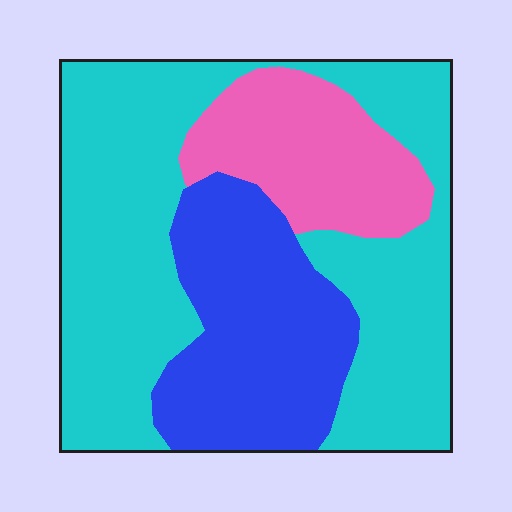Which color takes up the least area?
Pink, at roughly 20%.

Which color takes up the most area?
Cyan, at roughly 55%.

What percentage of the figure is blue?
Blue covers 27% of the figure.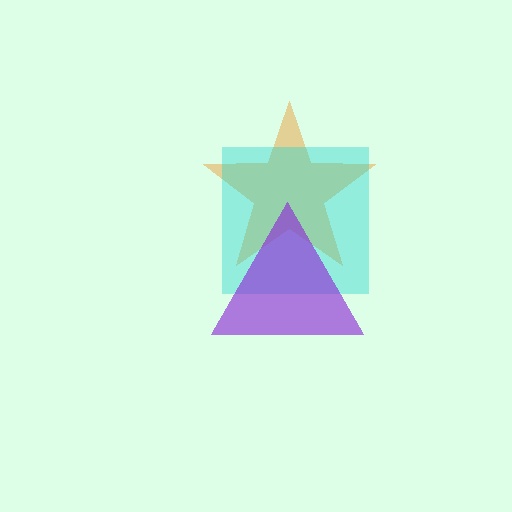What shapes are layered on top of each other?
The layered shapes are: an orange star, a cyan square, a purple triangle.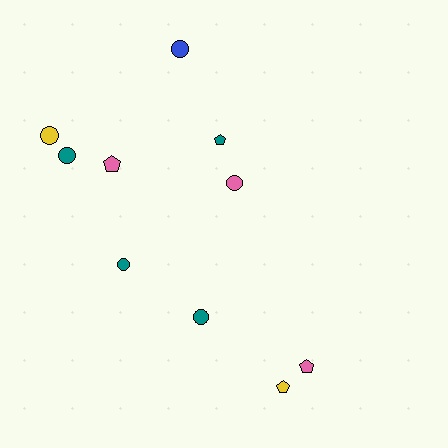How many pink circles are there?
There is 1 pink circle.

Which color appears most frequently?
Teal, with 4 objects.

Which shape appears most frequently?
Circle, with 6 objects.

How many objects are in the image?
There are 10 objects.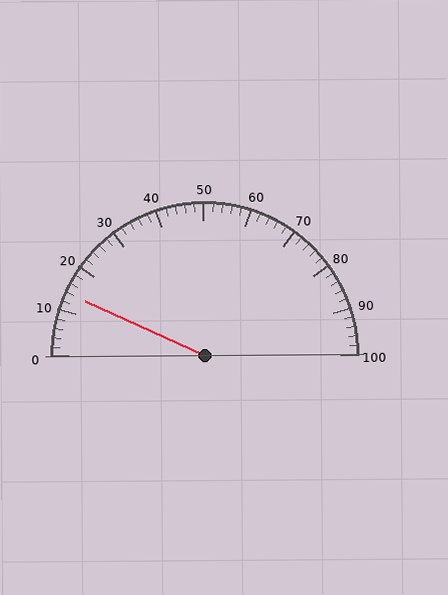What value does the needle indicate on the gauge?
The needle indicates approximately 14.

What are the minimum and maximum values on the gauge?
The gauge ranges from 0 to 100.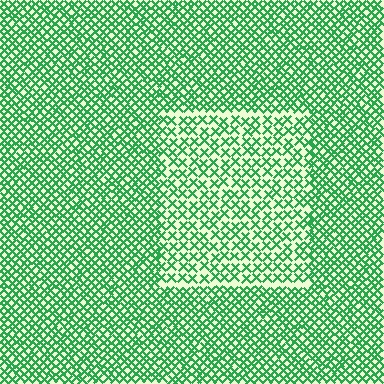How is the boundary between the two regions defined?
The boundary is defined by a change in element density (approximately 1.7x ratio). All elements are the same color, size, and shape.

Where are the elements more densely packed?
The elements are more densely packed outside the rectangle boundary.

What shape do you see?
I see a rectangle.